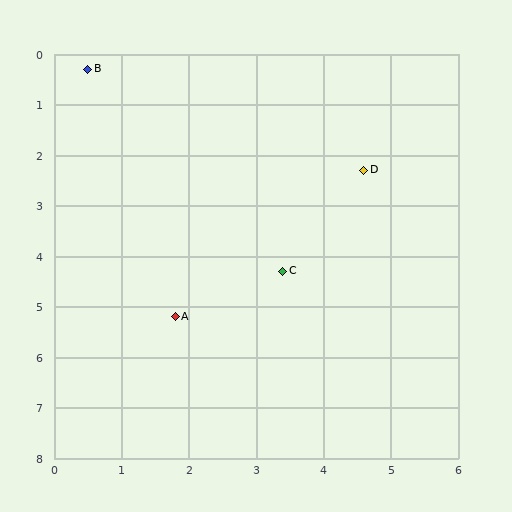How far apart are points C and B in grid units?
Points C and B are about 4.9 grid units apart.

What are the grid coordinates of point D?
Point D is at approximately (4.6, 2.3).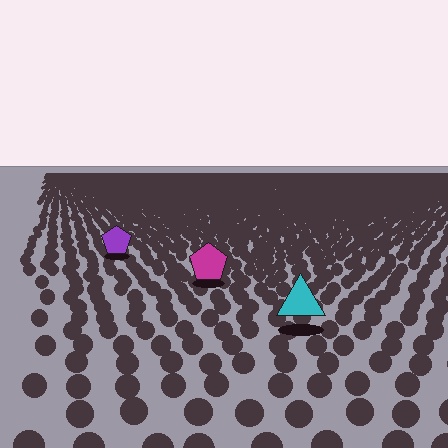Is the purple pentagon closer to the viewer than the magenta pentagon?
No. The magenta pentagon is closer — you can tell from the texture gradient: the ground texture is coarser near it.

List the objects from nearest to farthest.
From nearest to farthest: the cyan triangle, the magenta pentagon, the purple pentagon.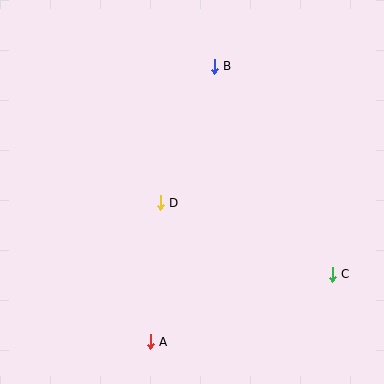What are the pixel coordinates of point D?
Point D is at (160, 203).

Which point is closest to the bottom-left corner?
Point A is closest to the bottom-left corner.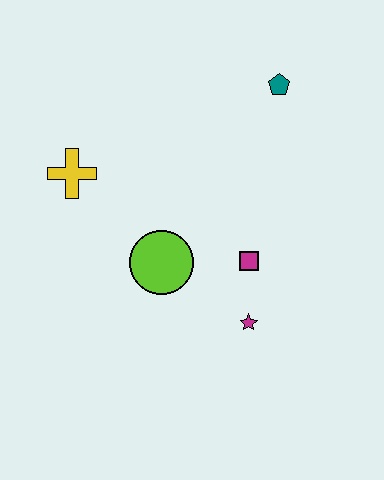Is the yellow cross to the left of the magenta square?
Yes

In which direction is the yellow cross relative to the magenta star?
The yellow cross is to the left of the magenta star.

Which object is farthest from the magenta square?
The yellow cross is farthest from the magenta square.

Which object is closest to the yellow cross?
The lime circle is closest to the yellow cross.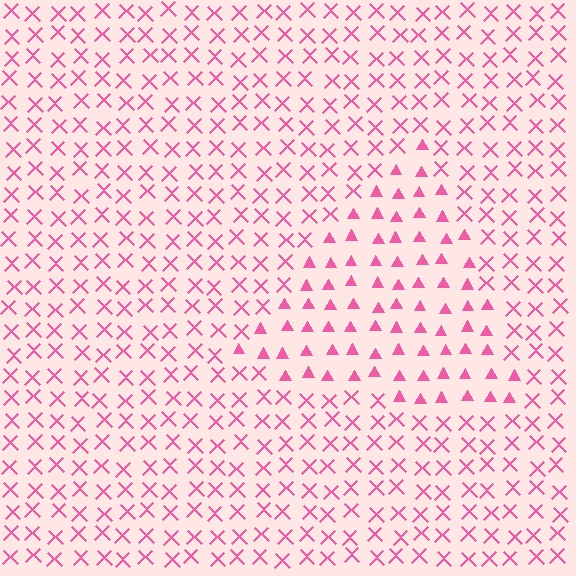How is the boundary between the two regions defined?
The boundary is defined by a change in element shape: triangles inside vs. X marks outside. All elements share the same color and spacing.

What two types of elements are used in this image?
The image uses triangles inside the triangle region and X marks outside it.